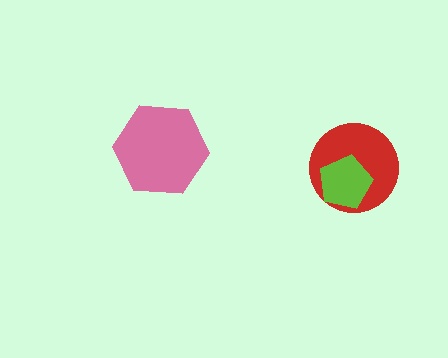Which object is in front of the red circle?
The lime pentagon is in front of the red circle.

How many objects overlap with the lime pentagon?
1 object overlaps with the lime pentagon.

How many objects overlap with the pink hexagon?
0 objects overlap with the pink hexagon.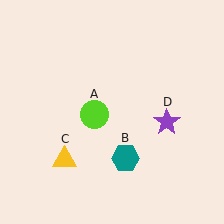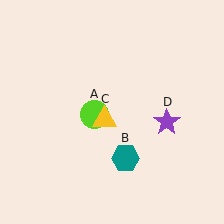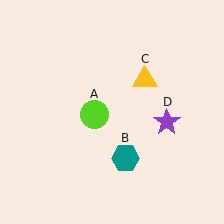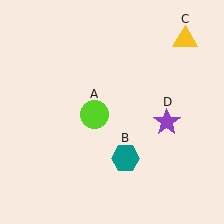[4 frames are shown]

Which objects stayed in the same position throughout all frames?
Lime circle (object A) and teal hexagon (object B) and purple star (object D) remained stationary.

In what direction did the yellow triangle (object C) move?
The yellow triangle (object C) moved up and to the right.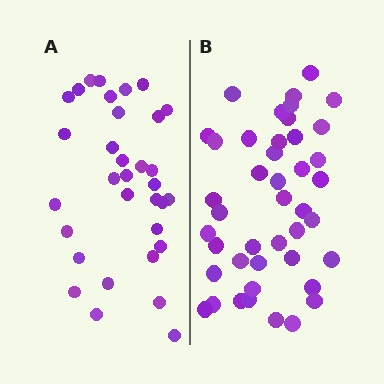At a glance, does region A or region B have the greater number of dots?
Region B (the right region) has more dots.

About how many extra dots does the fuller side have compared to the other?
Region B has roughly 10 or so more dots than region A.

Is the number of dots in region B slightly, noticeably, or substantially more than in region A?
Region B has noticeably more, but not dramatically so. The ratio is roughly 1.3 to 1.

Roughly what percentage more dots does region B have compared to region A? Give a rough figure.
About 30% more.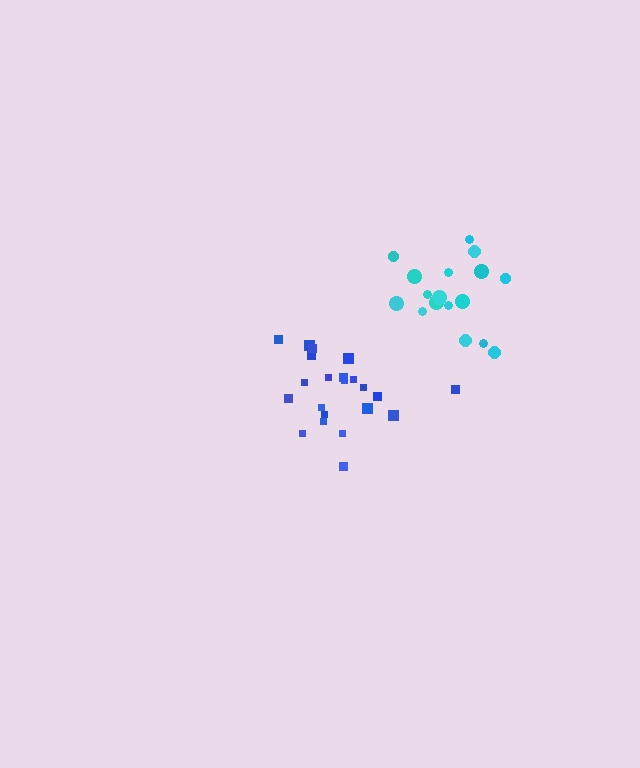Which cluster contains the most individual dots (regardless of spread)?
Blue (22).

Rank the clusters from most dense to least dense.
cyan, blue.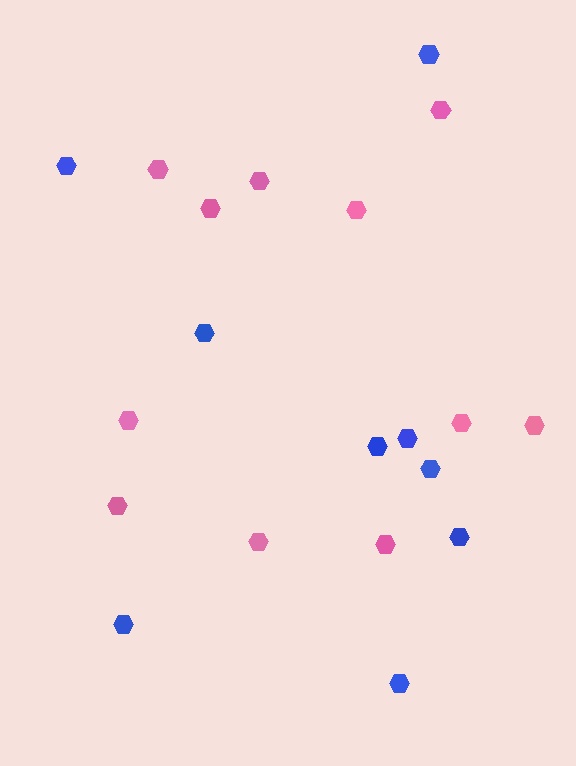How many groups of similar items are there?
There are 2 groups: one group of pink hexagons (11) and one group of blue hexagons (9).